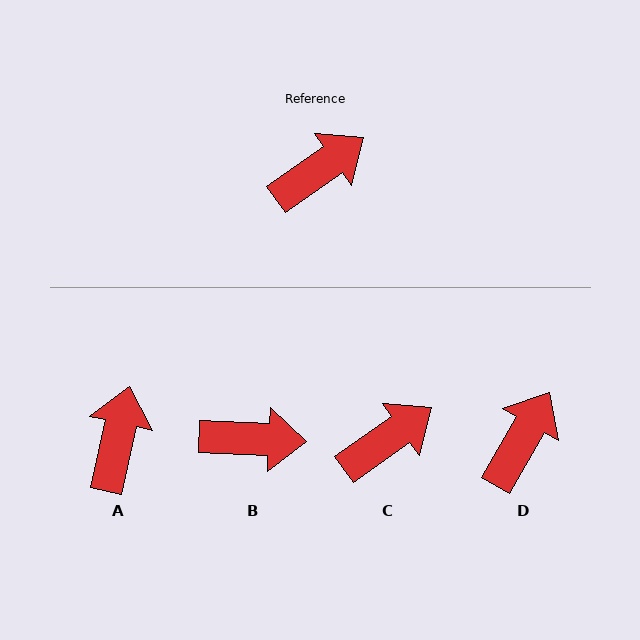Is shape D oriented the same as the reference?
No, it is off by about 25 degrees.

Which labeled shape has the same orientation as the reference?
C.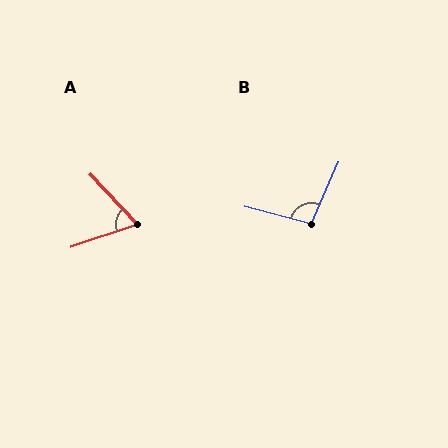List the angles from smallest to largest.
A (65°), B (99°).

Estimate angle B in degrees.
Approximately 99 degrees.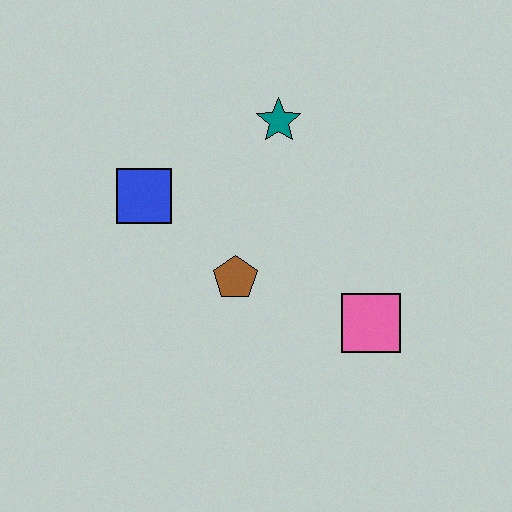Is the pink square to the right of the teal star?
Yes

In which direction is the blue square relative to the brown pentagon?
The blue square is to the left of the brown pentagon.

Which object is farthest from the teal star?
The pink square is farthest from the teal star.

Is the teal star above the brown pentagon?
Yes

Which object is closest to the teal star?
The blue square is closest to the teal star.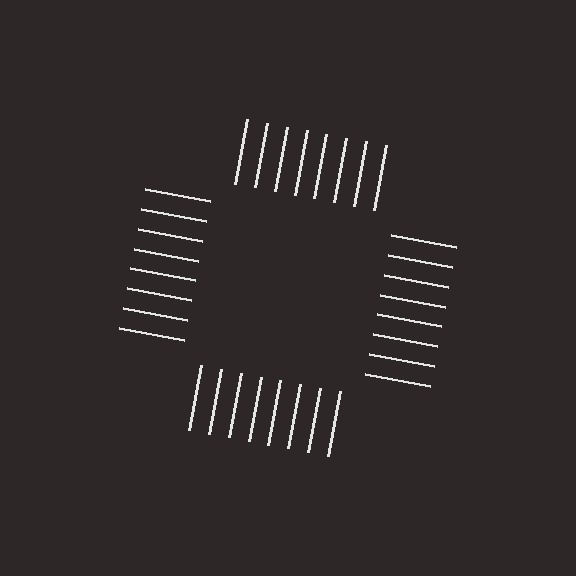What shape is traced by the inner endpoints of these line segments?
An illusory square — the line segments terminate on its edges but no continuous stroke is drawn.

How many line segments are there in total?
32 — 8 along each of the 4 edges.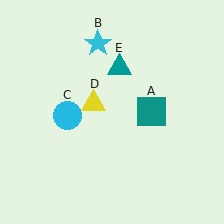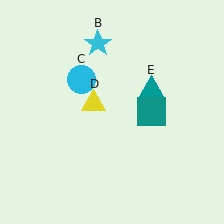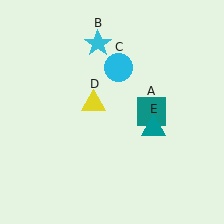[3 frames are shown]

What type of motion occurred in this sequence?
The cyan circle (object C), teal triangle (object E) rotated clockwise around the center of the scene.